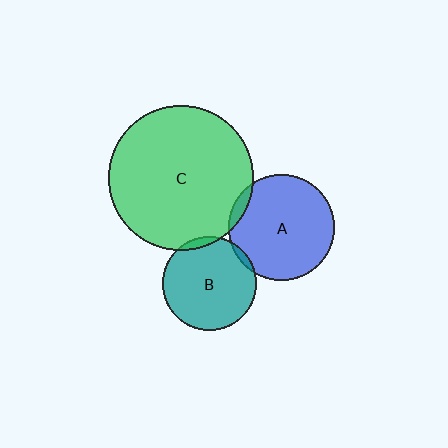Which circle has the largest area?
Circle C (green).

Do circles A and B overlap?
Yes.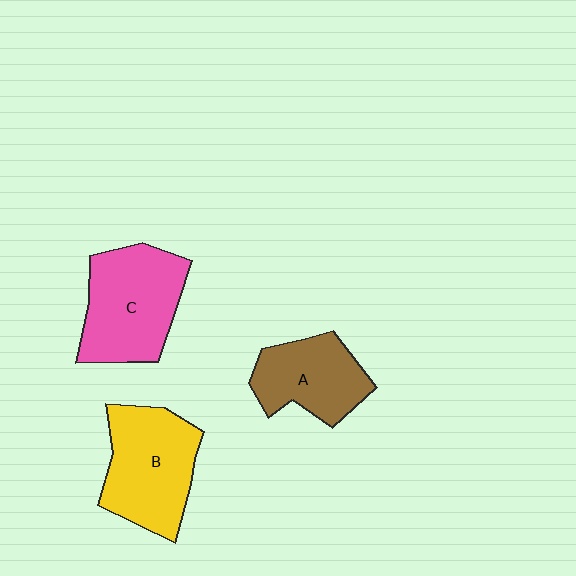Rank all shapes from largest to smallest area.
From largest to smallest: C (pink), B (yellow), A (brown).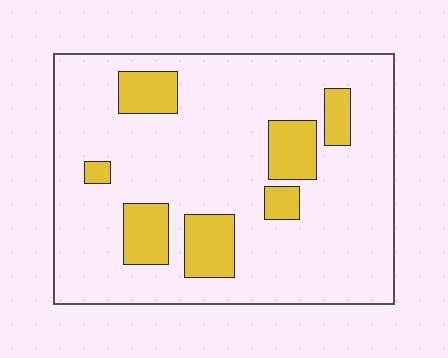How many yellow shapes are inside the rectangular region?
7.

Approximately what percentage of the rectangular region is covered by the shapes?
Approximately 15%.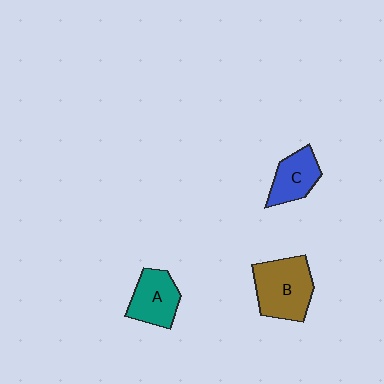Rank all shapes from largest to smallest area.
From largest to smallest: B (brown), A (teal), C (blue).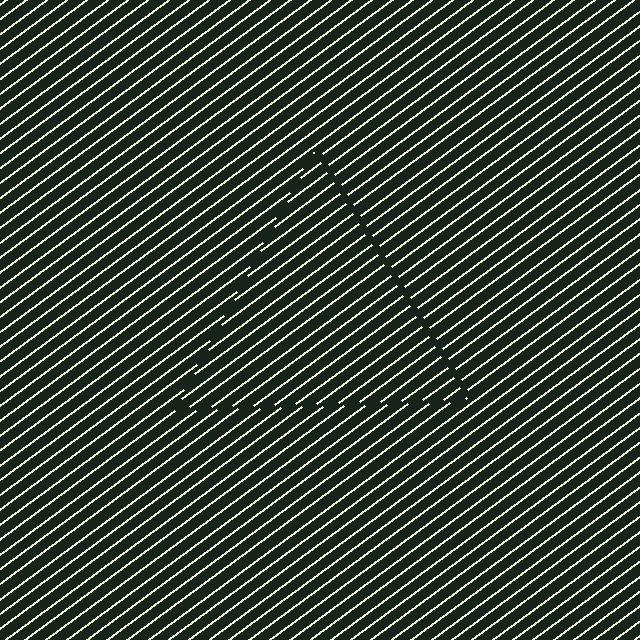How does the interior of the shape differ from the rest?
The interior of the shape contains the same grating, shifted by half a period — the contour is defined by the phase discontinuity where line-ends from the inner and outer gratings abut.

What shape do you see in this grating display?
An illusory triangle. The interior of the shape contains the same grating, shifted by half a period — the contour is defined by the phase discontinuity where line-ends from the inner and outer gratings abut.